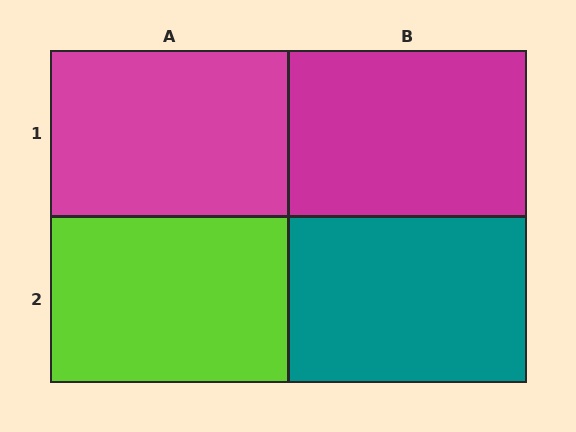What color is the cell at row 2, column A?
Lime.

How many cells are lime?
1 cell is lime.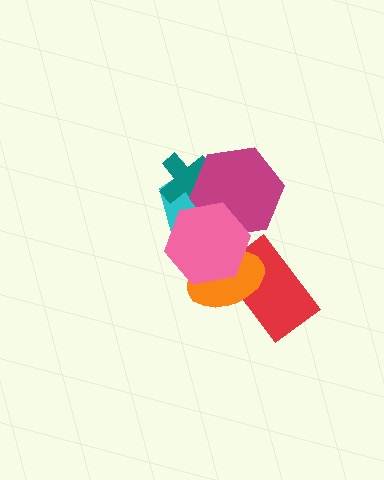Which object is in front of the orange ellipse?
The pink hexagon is in front of the orange ellipse.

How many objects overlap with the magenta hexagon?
3 objects overlap with the magenta hexagon.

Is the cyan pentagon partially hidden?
Yes, it is partially covered by another shape.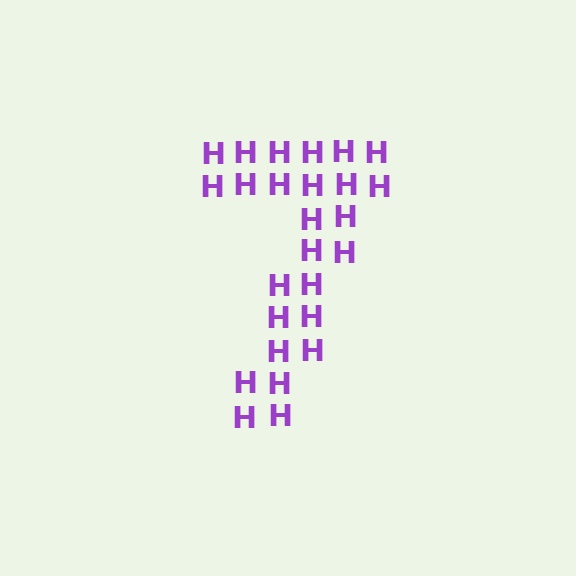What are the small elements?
The small elements are letter H's.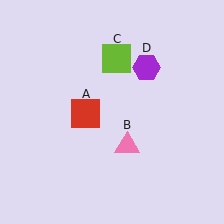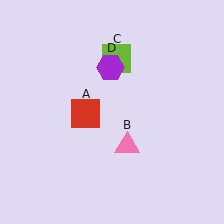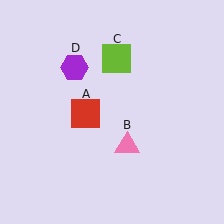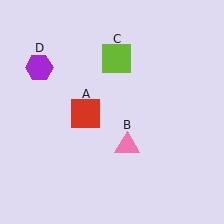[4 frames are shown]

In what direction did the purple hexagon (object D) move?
The purple hexagon (object D) moved left.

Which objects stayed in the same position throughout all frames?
Red square (object A) and pink triangle (object B) and lime square (object C) remained stationary.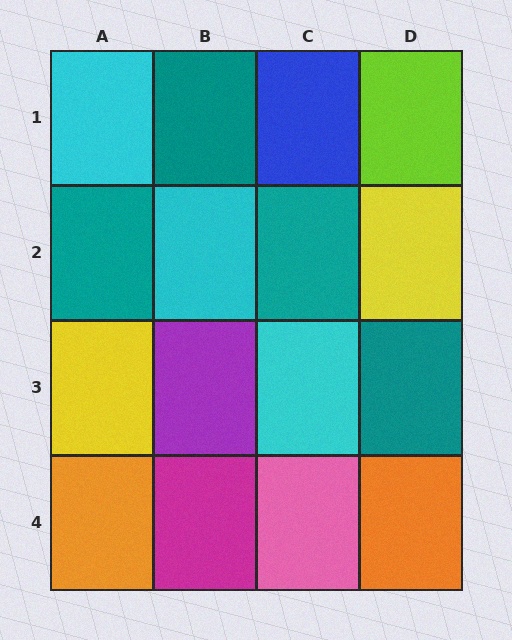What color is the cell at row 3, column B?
Purple.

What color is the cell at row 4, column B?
Magenta.